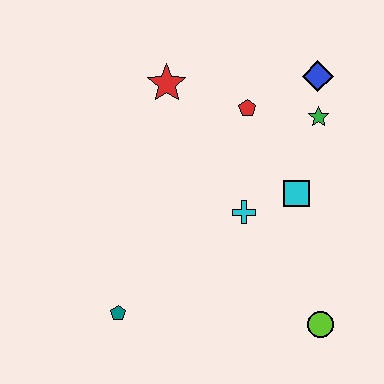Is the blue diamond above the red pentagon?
Yes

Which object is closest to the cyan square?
The cyan cross is closest to the cyan square.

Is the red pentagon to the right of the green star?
No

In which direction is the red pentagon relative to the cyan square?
The red pentagon is above the cyan square.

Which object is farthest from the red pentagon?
The teal pentagon is farthest from the red pentagon.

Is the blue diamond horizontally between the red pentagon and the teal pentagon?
No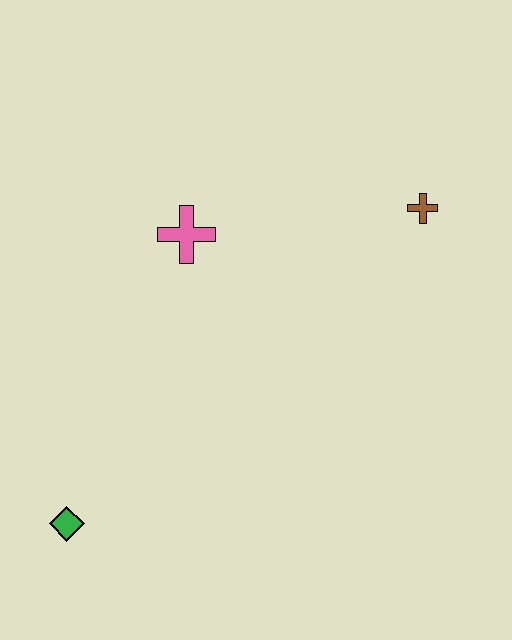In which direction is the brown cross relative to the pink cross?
The brown cross is to the right of the pink cross.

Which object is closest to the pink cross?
The brown cross is closest to the pink cross.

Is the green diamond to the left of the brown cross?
Yes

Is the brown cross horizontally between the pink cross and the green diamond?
No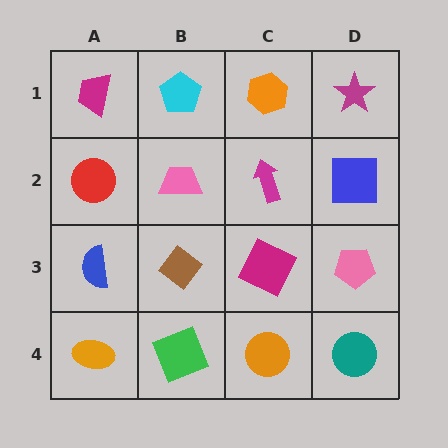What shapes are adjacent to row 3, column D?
A blue square (row 2, column D), a teal circle (row 4, column D), a magenta square (row 3, column C).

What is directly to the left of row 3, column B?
A blue semicircle.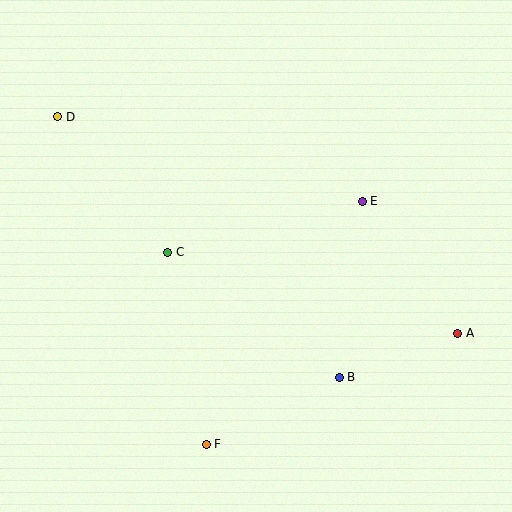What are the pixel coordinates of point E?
Point E is at (362, 201).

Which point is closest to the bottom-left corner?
Point F is closest to the bottom-left corner.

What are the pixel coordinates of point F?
Point F is at (206, 444).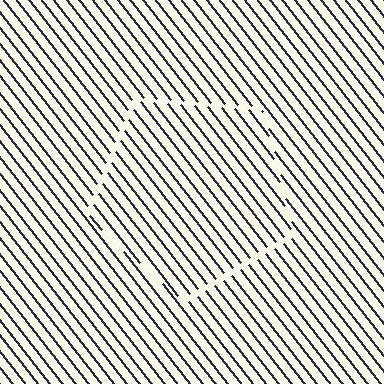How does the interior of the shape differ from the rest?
The interior of the shape contains the same grating, shifted by half a period — the contour is defined by the phase discontinuity where line-ends from the inner and outer gratings abut.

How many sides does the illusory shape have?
5 sides — the line-ends trace a pentagon.